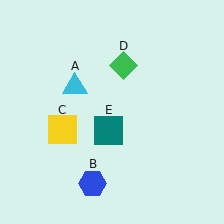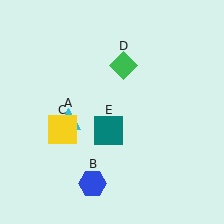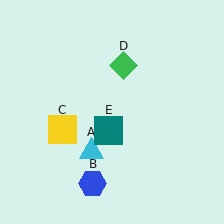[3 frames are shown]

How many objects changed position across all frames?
1 object changed position: cyan triangle (object A).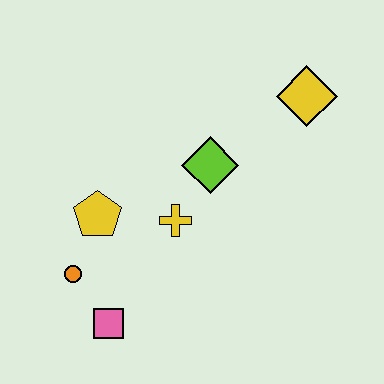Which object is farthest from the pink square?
The yellow diamond is farthest from the pink square.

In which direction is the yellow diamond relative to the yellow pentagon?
The yellow diamond is to the right of the yellow pentagon.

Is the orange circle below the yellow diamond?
Yes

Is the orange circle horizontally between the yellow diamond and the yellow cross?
No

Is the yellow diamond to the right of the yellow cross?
Yes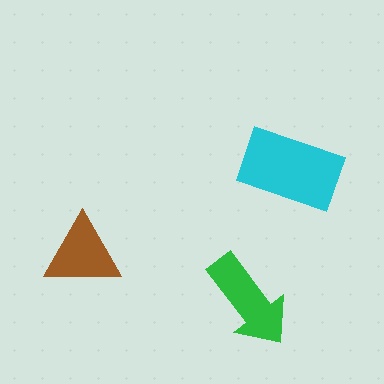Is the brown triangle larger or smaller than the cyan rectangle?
Smaller.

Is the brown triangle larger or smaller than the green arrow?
Smaller.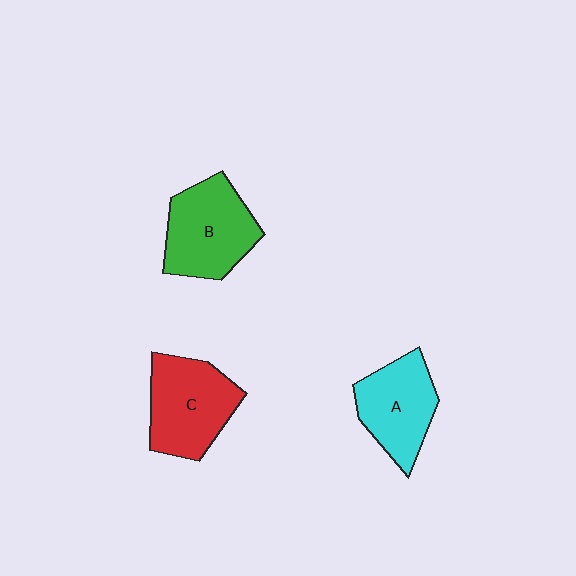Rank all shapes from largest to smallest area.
From largest to smallest: C (red), B (green), A (cyan).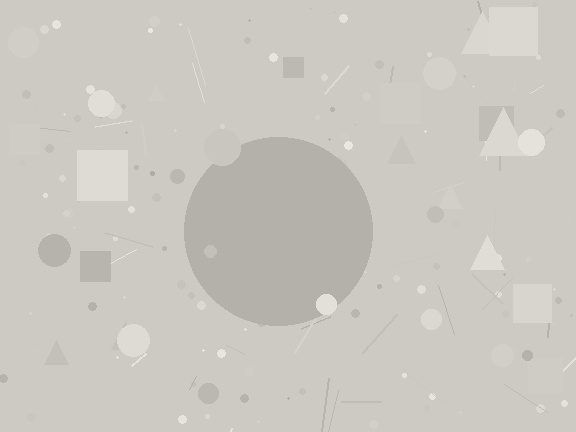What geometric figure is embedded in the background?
A circle is embedded in the background.